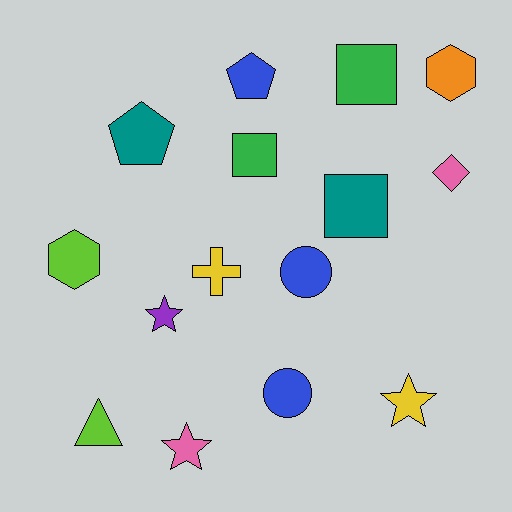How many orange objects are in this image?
There is 1 orange object.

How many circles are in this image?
There are 2 circles.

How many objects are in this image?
There are 15 objects.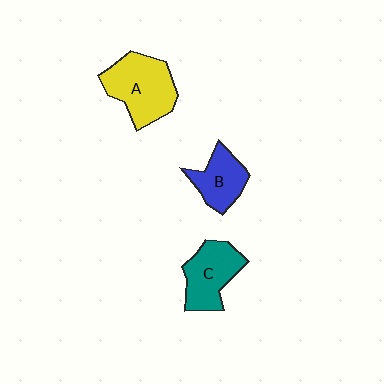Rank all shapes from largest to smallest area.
From largest to smallest: A (yellow), C (teal), B (blue).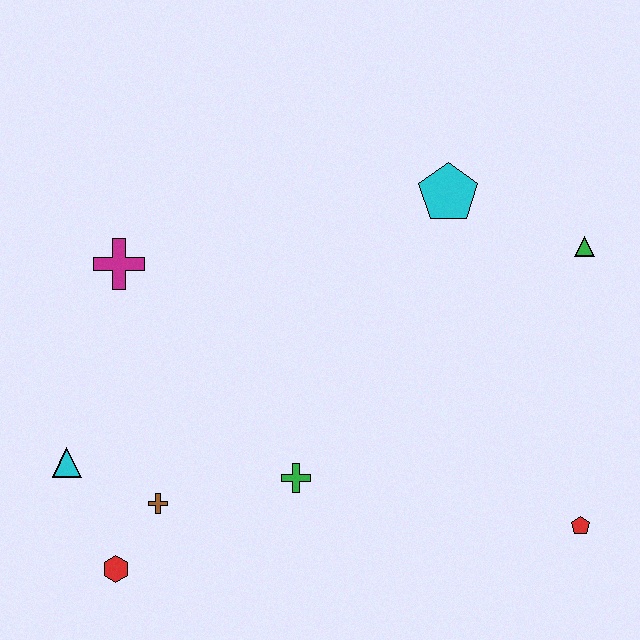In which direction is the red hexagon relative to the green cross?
The red hexagon is to the left of the green cross.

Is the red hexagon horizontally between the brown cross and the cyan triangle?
Yes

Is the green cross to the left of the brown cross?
No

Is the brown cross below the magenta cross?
Yes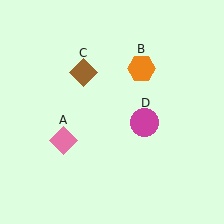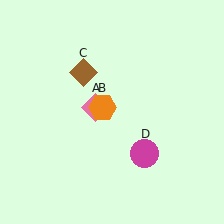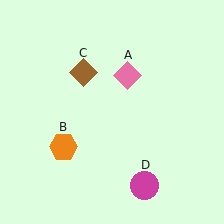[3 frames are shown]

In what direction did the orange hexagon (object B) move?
The orange hexagon (object B) moved down and to the left.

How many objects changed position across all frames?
3 objects changed position: pink diamond (object A), orange hexagon (object B), magenta circle (object D).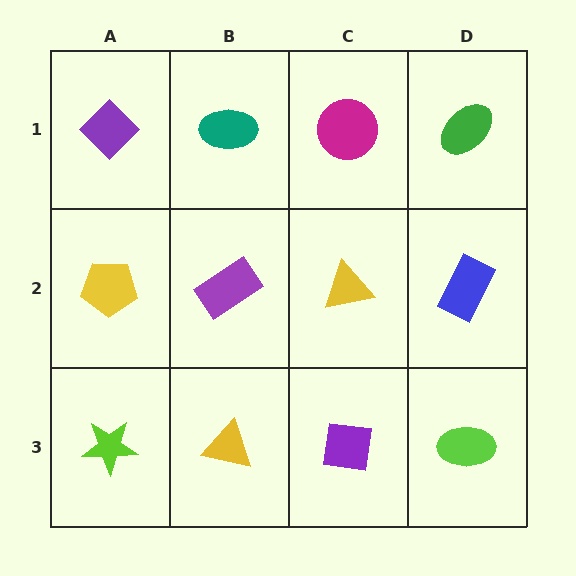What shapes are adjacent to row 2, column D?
A green ellipse (row 1, column D), a lime ellipse (row 3, column D), a yellow triangle (row 2, column C).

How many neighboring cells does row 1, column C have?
3.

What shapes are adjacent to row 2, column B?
A teal ellipse (row 1, column B), a yellow triangle (row 3, column B), a yellow pentagon (row 2, column A), a yellow triangle (row 2, column C).